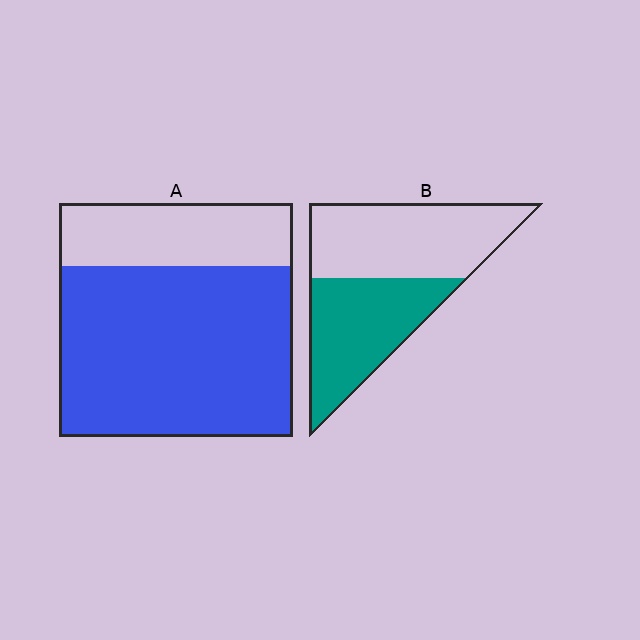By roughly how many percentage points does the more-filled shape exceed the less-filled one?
By roughly 25 percentage points (A over B).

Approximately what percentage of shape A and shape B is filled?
A is approximately 75% and B is approximately 45%.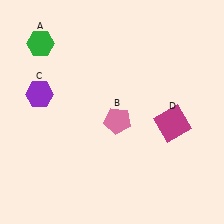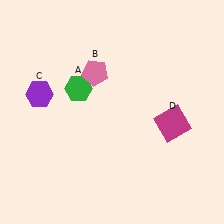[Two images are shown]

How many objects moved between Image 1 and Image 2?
2 objects moved between the two images.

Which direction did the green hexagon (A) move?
The green hexagon (A) moved down.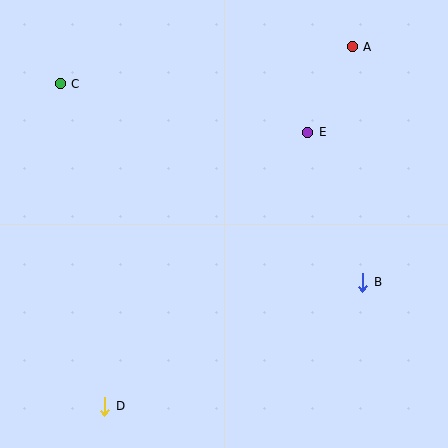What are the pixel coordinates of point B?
Point B is at (363, 282).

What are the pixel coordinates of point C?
Point C is at (60, 84).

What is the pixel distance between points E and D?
The distance between E and D is 341 pixels.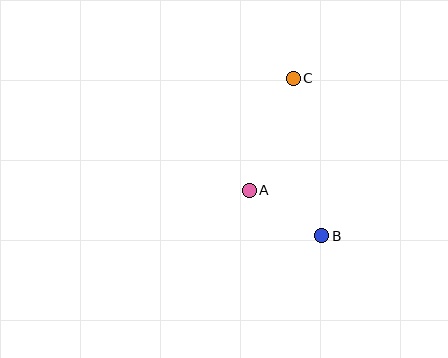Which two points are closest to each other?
Points A and B are closest to each other.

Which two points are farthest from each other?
Points B and C are farthest from each other.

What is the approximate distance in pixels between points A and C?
The distance between A and C is approximately 120 pixels.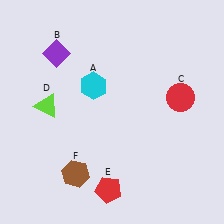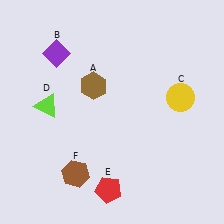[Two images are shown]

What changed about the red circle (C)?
In Image 1, C is red. In Image 2, it changed to yellow.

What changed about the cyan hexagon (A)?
In Image 1, A is cyan. In Image 2, it changed to brown.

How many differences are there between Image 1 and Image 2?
There are 2 differences between the two images.